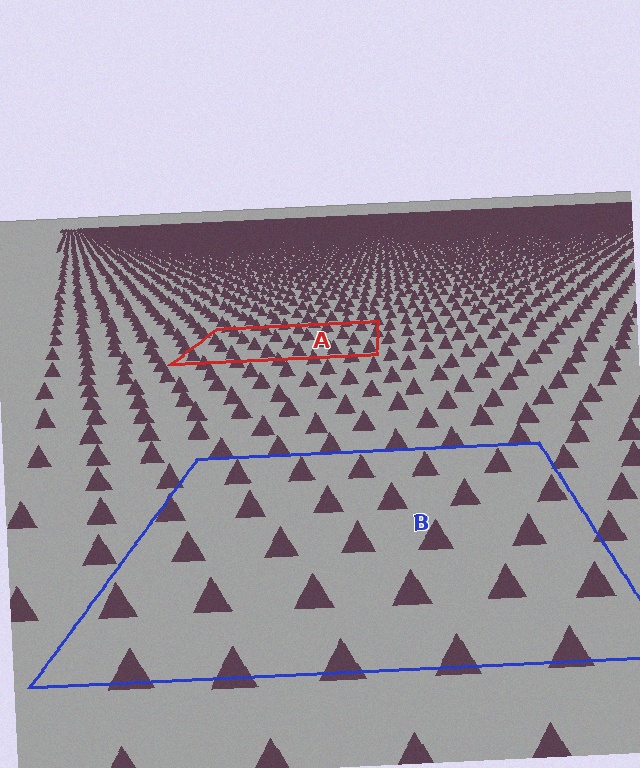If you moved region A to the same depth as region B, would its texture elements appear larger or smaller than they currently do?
They would appear larger. At a closer depth, the same texture elements are projected at a bigger on-screen size.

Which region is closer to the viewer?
Region B is closer. The texture elements there are larger and more spread out.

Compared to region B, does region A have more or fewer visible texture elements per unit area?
Region A has more texture elements per unit area — they are packed more densely because it is farther away.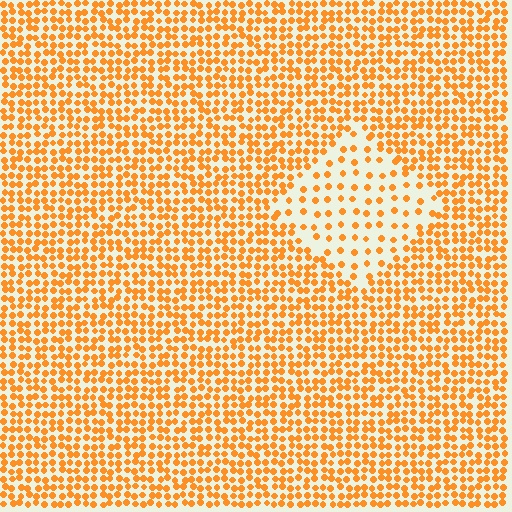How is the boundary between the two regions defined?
The boundary is defined by a change in element density (approximately 2.5x ratio). All elements are the same color, size, and shape.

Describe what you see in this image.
The image contains small orange elements arranged at two different densities. A diamond-shaped region is visible where the elements are less densely packed than the surrounding area.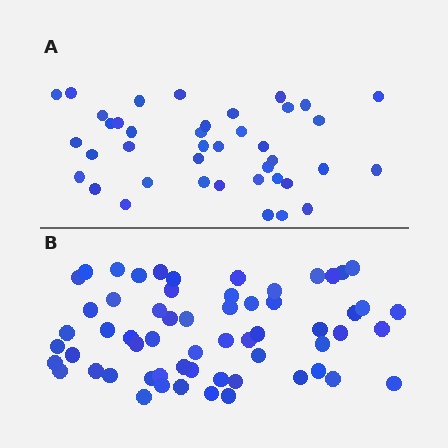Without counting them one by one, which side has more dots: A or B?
Region B (the bottom region) has more dots.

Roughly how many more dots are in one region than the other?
Region B has approximately 20 more dots than region A.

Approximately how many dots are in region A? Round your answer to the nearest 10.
About 40 dots.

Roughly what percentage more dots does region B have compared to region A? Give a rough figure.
About 50% more.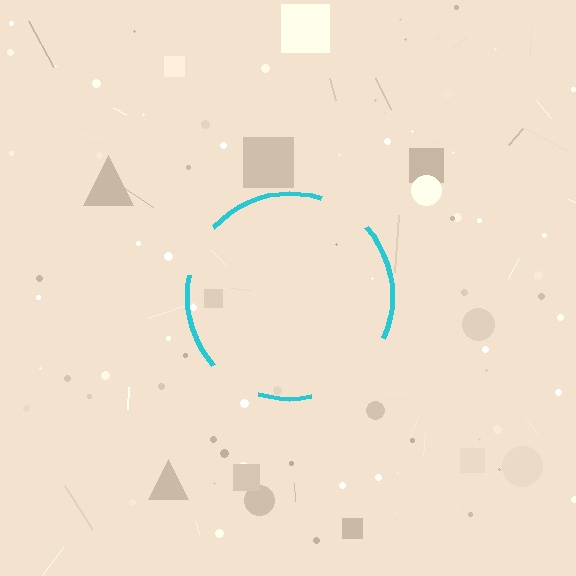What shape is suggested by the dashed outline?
The dashed outline suggests a circle.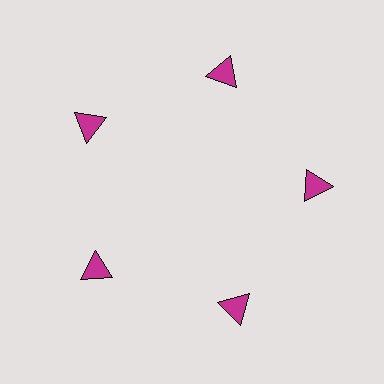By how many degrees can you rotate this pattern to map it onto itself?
The pattern maps onto itself every 72 degrees of rotation.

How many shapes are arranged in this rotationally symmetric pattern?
There are 5 shapes, arranged in 5 groups of 1.